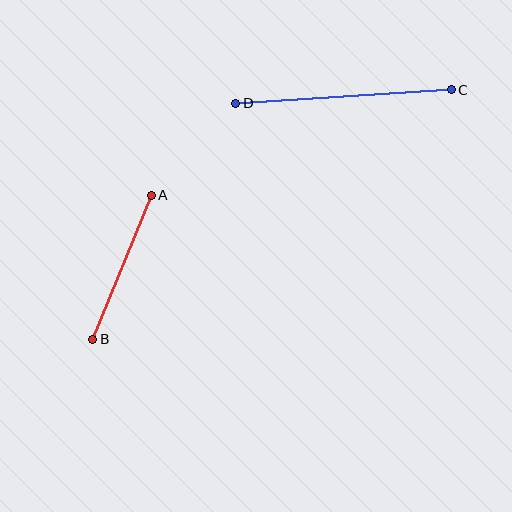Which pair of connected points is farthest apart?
Points C and D are farthest apart.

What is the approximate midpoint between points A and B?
The midpoint is at approximately (122, 267) pixels.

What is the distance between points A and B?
The distance is approximately 155 pixels.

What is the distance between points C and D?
The distance is approximately 216 pixels.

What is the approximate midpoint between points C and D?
The midpoint is at approximately (343, 96) pixels.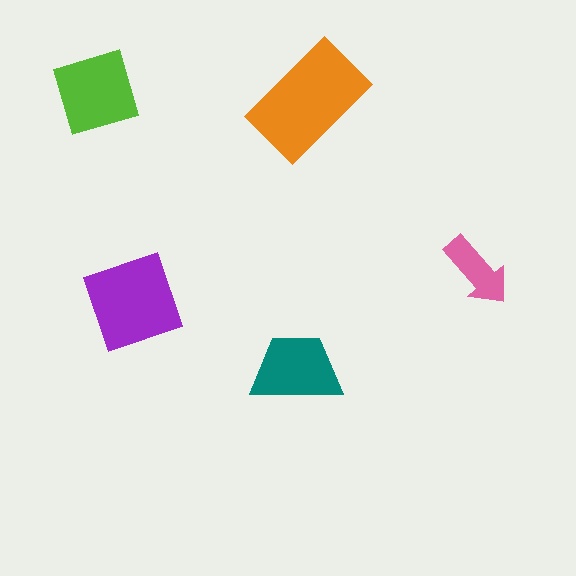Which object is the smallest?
The pink arrow.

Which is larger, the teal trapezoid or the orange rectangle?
The orange rectangle.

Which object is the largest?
The orange rectangle.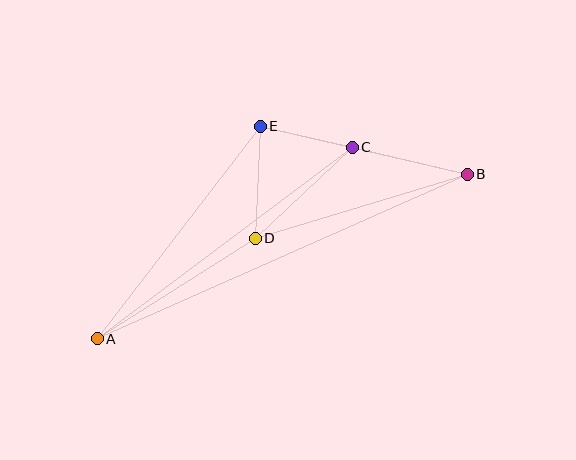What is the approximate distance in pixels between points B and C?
The distance between B and C is approximately 118 pixels.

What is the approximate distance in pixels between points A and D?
The distance between A and D is approximately 187 pixels.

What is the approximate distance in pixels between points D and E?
The distance between D and E is approximately 112 pixels.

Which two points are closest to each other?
Points C and E are closest to each other.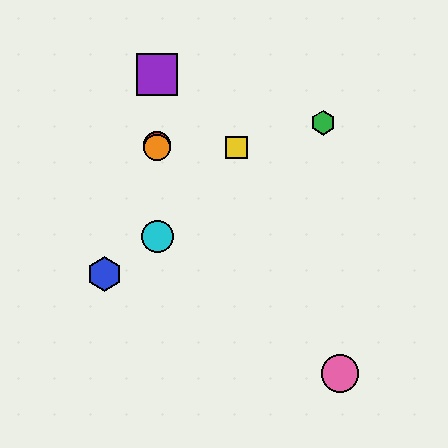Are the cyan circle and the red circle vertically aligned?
Yes, both are at x≈157.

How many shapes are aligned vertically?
4 shapes (the red circle, the purple square, the orange circle, the cyan circle) are aligned vertically.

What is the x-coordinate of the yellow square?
The yellow square is at x≈237.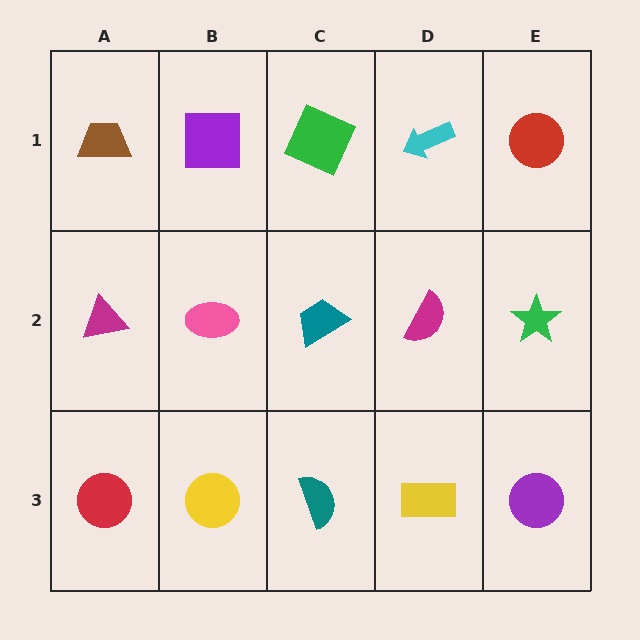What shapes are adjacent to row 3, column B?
A pink ellipse (row 2, column B), a red circle (row 3, column A), a teal semicircle (row 3, column C).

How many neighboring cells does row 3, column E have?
2.